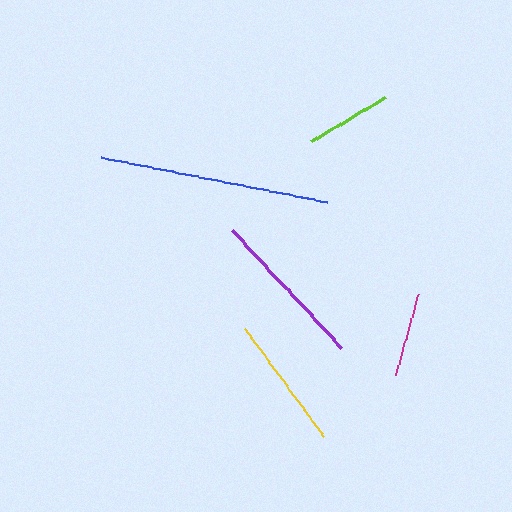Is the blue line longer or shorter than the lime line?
The blue line is longer than the lime line.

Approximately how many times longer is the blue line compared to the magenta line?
The blue line is approximately 2.7 times the length of the magenta line.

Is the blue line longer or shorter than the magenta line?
The blue line is longer than the magenta line.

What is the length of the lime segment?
The lime segment is approximately 86 pixels long.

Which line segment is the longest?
The blue line is the longest at approximately 230 pixels.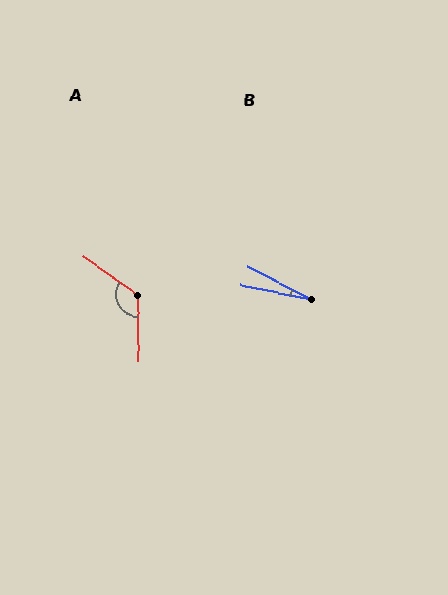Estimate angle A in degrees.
Approximately 127 degrees.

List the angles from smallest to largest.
B (16°), A (127°).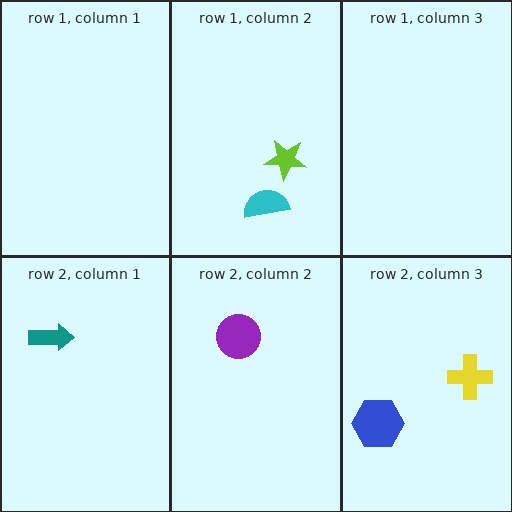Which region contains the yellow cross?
The row 2, column 3 region.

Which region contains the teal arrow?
The row 2, column 1 region.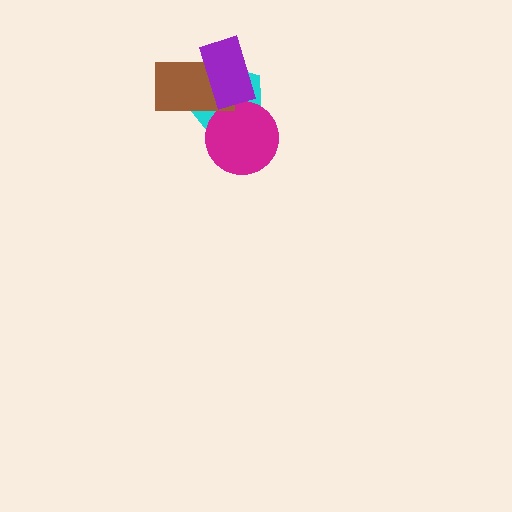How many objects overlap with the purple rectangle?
2 objects overlap with the purple rectangle.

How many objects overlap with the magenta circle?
1 object overlaps with the magenta circle.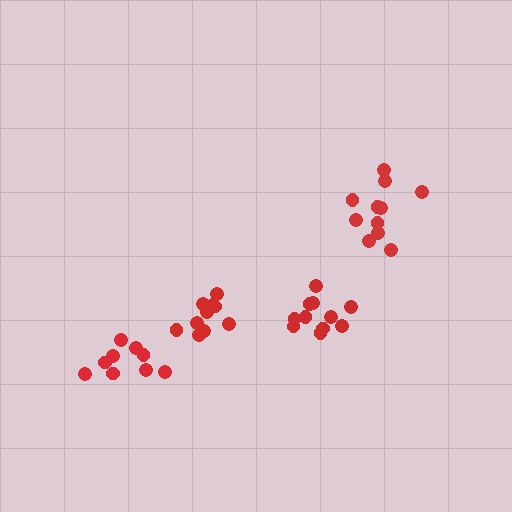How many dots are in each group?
Group 1: 10 dots, Group 2: 11 dots, Group 3: 11 dots, Group 4: 9 dots (41 total).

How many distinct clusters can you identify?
There are 4 distinct clusters.